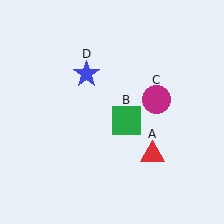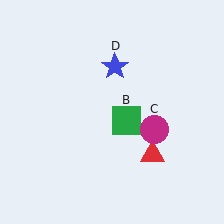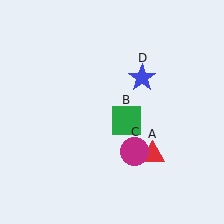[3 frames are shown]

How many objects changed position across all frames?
2 objects changed position: magenta circle (object C), blue star (object D).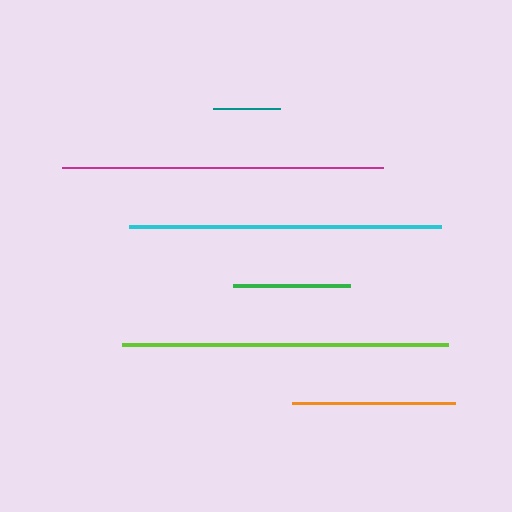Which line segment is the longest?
The lime line is the longest at approximately 326 pixels.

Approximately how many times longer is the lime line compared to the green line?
The lime line is approximately 2.8 times the length of the green line.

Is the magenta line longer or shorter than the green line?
The magenta line is longer than the green line.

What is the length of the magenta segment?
The magenta segment is approximately 321 pixels long.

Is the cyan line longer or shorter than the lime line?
The lime line is longer than the cyan line.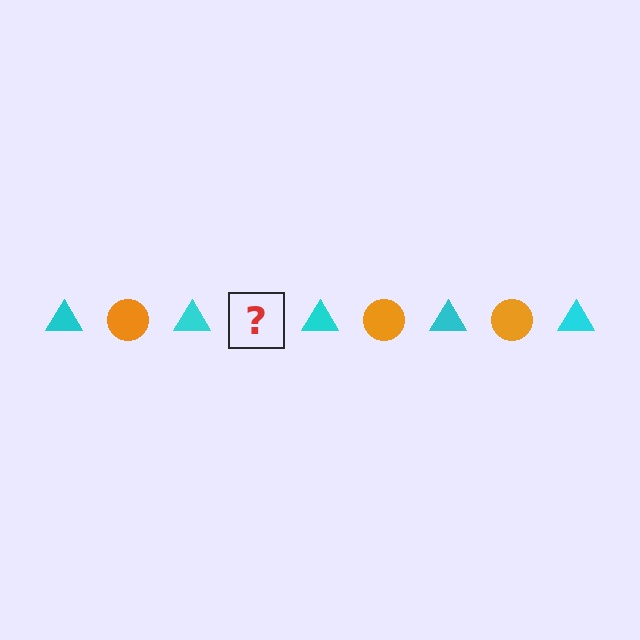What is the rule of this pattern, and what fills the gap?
The rule is that the pattern alternates between cyan triangle and orange circle. The gap should be filled with an orange circle.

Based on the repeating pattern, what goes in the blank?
The blank should be an orange circle.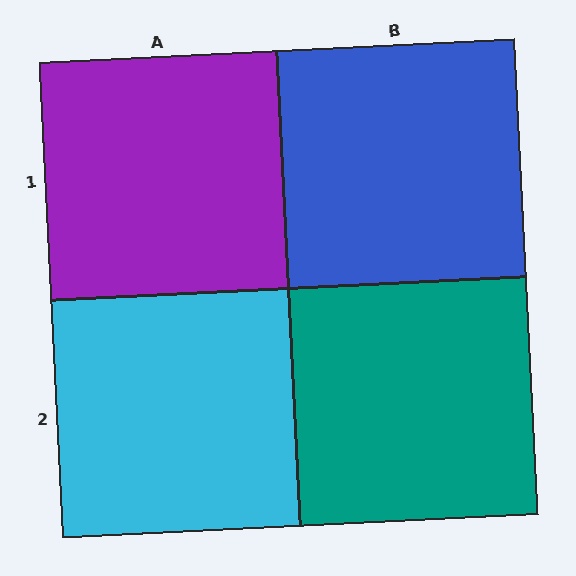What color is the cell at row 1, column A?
Purple.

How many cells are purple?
1 cell is purple.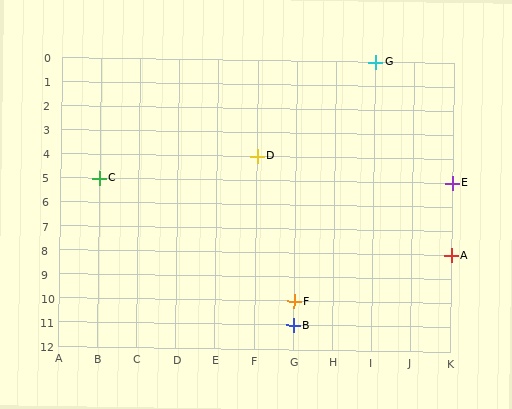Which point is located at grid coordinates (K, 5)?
Point E is at (K, 5).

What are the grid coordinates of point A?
Point A is at grid coordinates (K, 8).